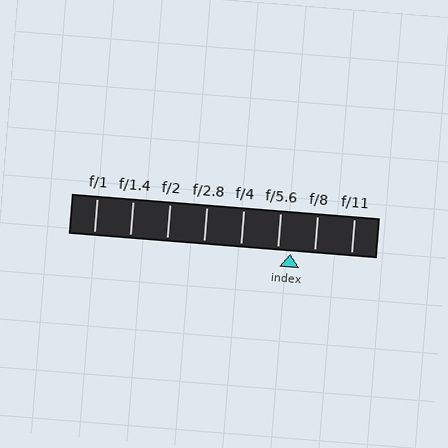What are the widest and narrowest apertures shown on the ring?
The widest aperture shown is f/1 and the narrowest is f/11.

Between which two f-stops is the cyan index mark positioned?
The index mark is between f/5.6 and f/8.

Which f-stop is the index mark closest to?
The index mark is closest to f/5.6.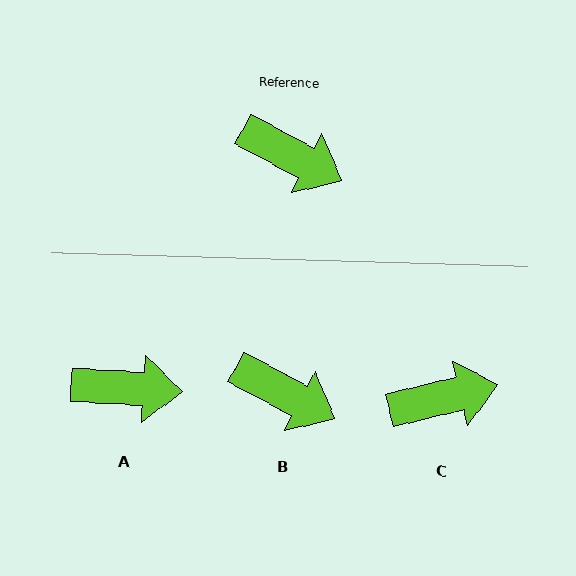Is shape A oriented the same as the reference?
No, it is off by about 24 degrees.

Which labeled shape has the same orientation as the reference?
B.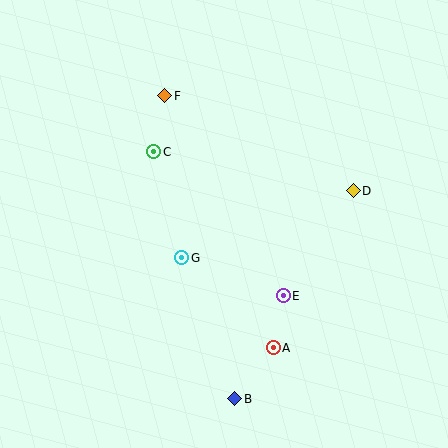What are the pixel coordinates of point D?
Point D is at (353, 191).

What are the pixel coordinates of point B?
Point B is at (235, 399).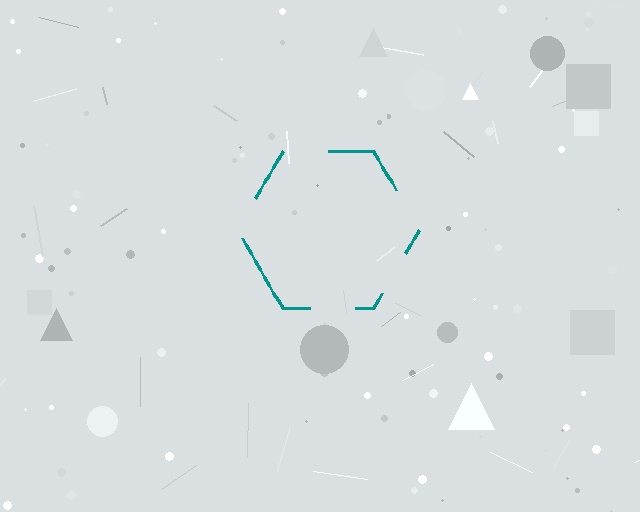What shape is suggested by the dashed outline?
The dashed outline suggests a hexagon.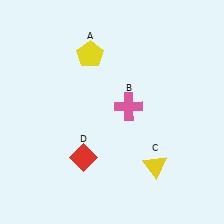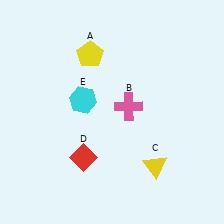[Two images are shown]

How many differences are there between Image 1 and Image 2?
There is 1 difference between the two images.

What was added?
A cyan hexagon (E) was added in Image 2.